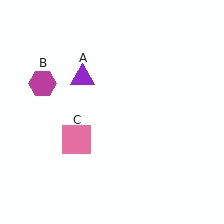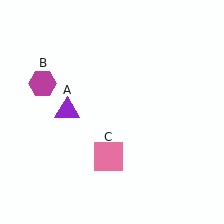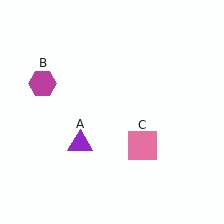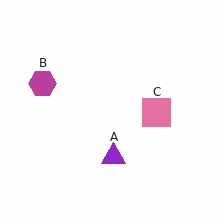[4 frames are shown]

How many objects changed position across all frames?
2 objects changed position: purple triangle (object A), pink square (object C).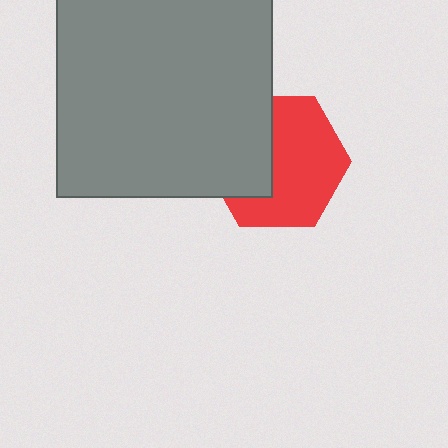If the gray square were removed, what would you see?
You would see the complete red hexagon.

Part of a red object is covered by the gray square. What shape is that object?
It is a hexagon.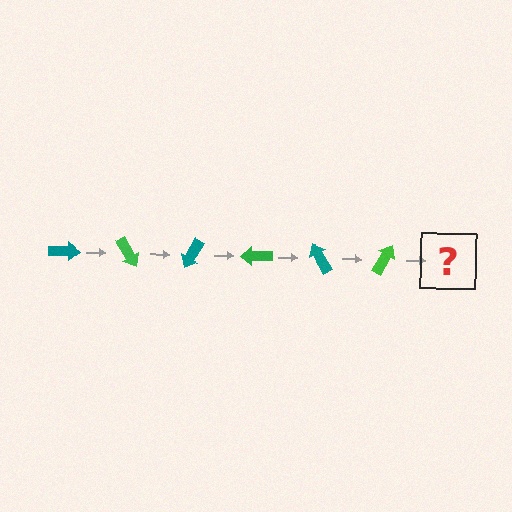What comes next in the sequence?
The next element should be a teal arrow, rotated 360 degrees from the start.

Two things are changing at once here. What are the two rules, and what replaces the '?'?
The two rules are that it rotates 60 degrees each step and the color cycles through teal and green. The '?' should be a teal arrow, rotated 360 degrees from the start.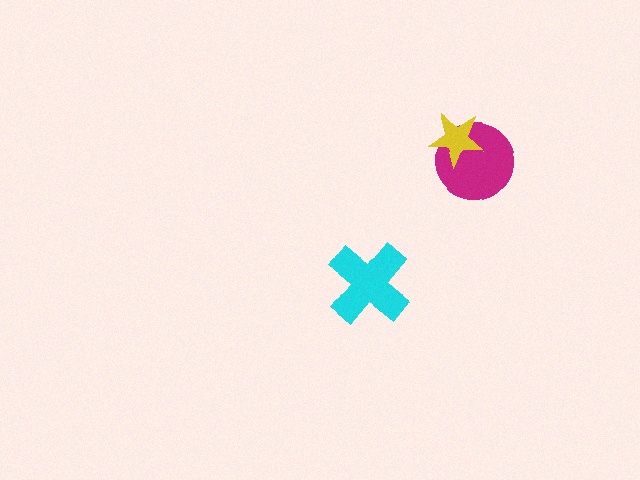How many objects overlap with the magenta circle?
1 object overlaps with the magenta circle.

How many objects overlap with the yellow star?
1 object overlaps with the yellow star.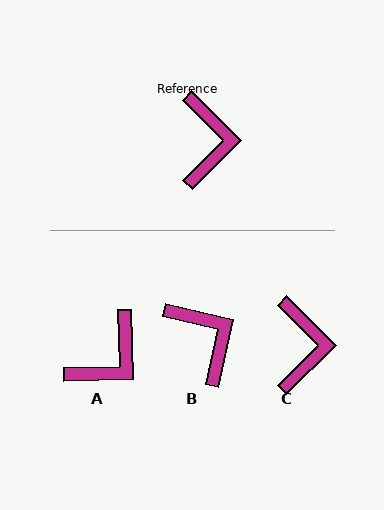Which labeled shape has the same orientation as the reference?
C.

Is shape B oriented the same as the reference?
No, it is off by about 32 degrees.